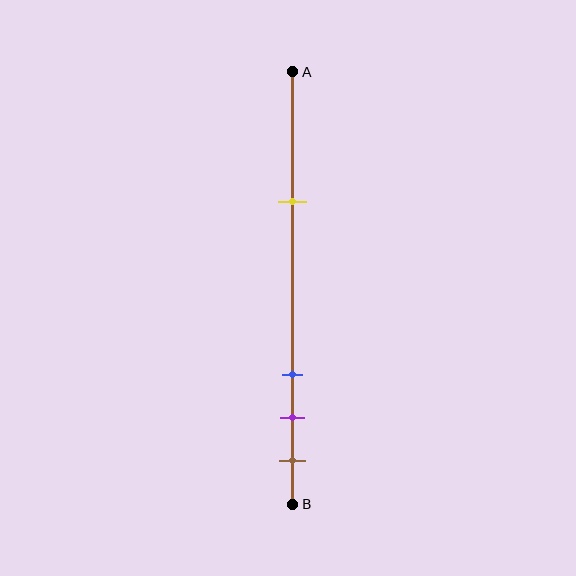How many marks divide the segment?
There are 4 marks dividing the segment.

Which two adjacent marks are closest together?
The purple and brown marks are the closest adjacent pair.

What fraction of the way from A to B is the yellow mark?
The yellow mark is approximately 30% (0.3) of the way from A to B.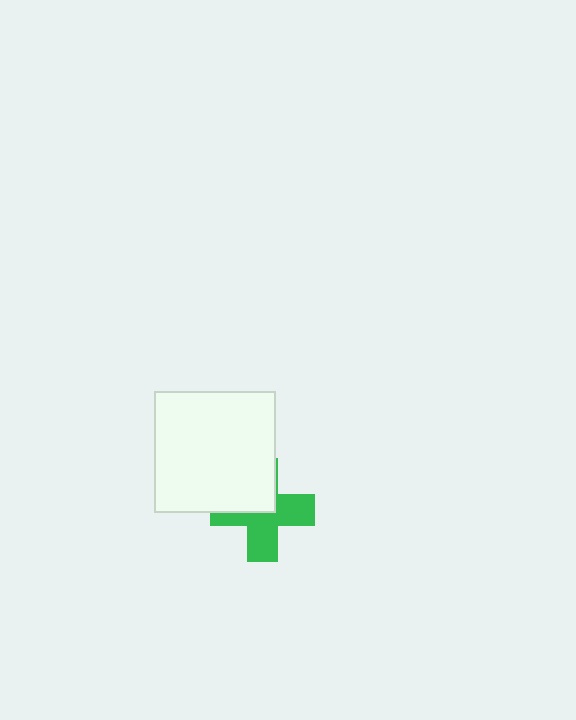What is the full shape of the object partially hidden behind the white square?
The partially hidden object is a green cross.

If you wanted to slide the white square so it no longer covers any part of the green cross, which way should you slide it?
Slide it toward the upper-left — that is the most direct way to separate the two shapes.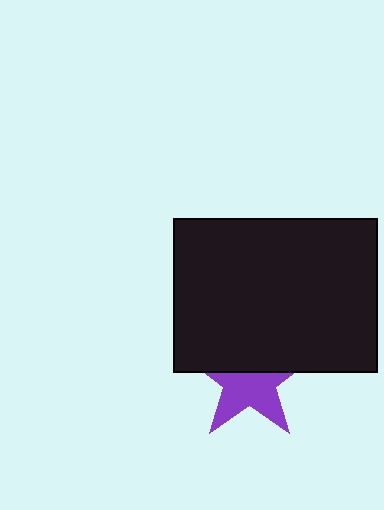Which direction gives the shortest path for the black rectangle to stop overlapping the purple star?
Moving up gives the shortest separation.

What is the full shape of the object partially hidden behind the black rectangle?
The partially hidden object is a purple star.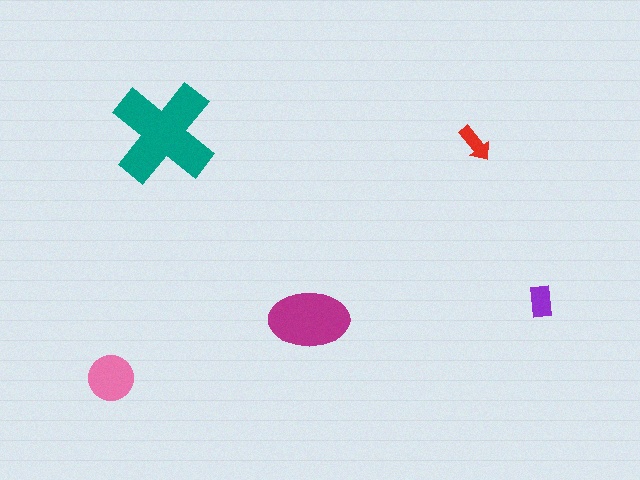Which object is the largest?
The teal cross.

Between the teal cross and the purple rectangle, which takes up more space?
The teal cross.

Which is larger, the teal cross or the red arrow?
The teal cross.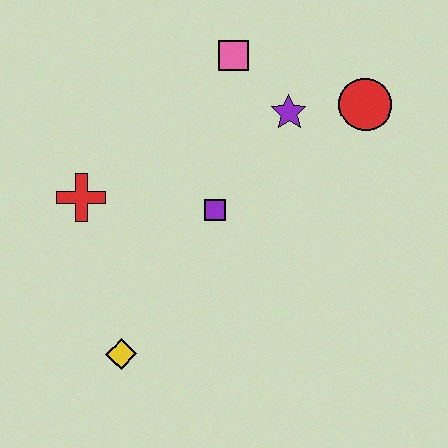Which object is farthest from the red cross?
The red circle is farthest from the red cross.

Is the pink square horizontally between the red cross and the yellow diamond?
No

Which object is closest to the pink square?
The purple star is closest to the pink square.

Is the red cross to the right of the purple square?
No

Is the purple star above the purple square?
Yes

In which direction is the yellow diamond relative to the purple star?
The yellow diamond is below the purple star.